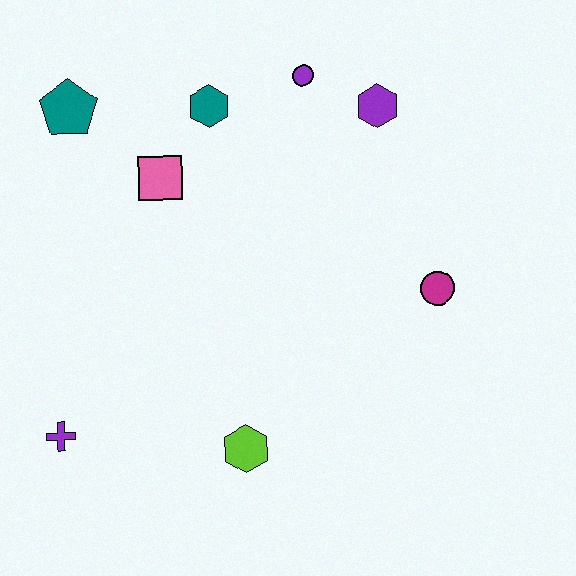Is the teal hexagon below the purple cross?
No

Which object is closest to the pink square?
The teal hexagon is closest to the pink square.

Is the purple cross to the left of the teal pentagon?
Yes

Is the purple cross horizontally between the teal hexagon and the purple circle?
No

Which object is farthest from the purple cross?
The purple hexagon is farthest from the purple cross.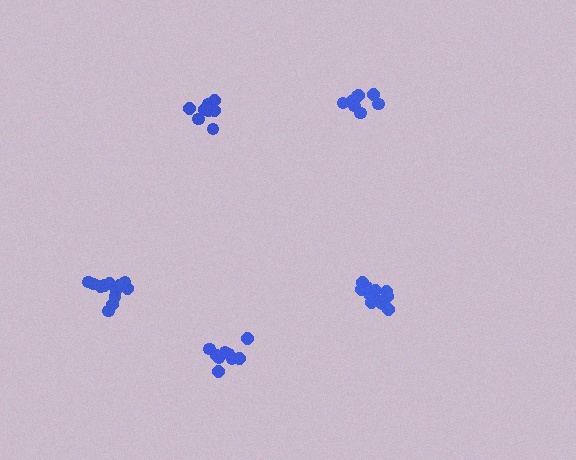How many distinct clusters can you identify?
There are 5 distinct clusters.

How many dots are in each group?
Group 1: 8 dots, Group 2: 10 dots, Group 3: 12 dots, Group 4: 9 dots, Group 5: 12 dots (51 total).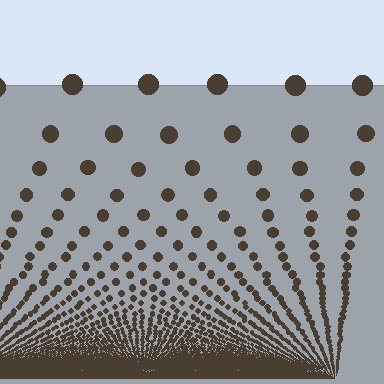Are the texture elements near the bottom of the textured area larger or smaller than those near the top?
Smaller. The gradient is inverted — elements near the bottom are smaller and denser.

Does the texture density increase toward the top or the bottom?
Density increases toward the bottom.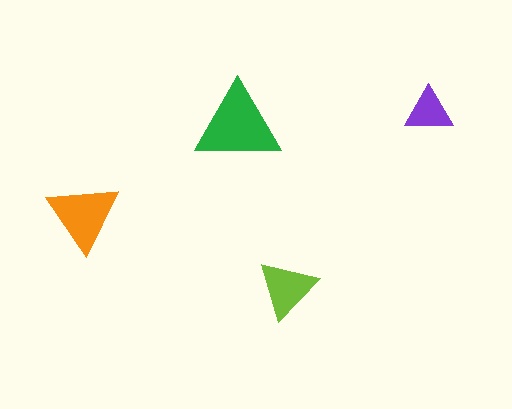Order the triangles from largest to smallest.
the green one, the orange one, the lime one, the purple one.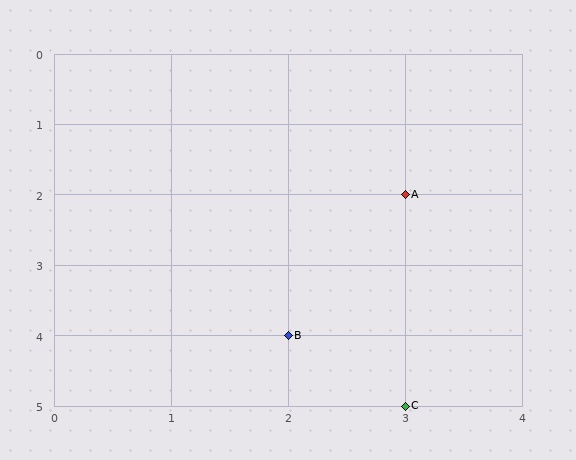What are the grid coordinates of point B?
Point B is at grid coordinates (2, 4).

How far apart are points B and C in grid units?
Points B and C are 1 column and 1 row apart (about 1.4 grid units diagonally).